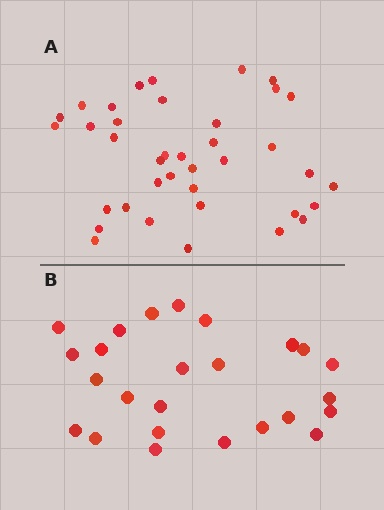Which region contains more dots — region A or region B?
Region A (the top region) has more dots.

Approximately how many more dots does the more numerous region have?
Region A has approximately 15 more dots than region B.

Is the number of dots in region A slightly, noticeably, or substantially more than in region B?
Region A has substantially more. The ratio is roughly 1.5 to 1.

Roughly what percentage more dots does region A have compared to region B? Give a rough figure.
About 50% more.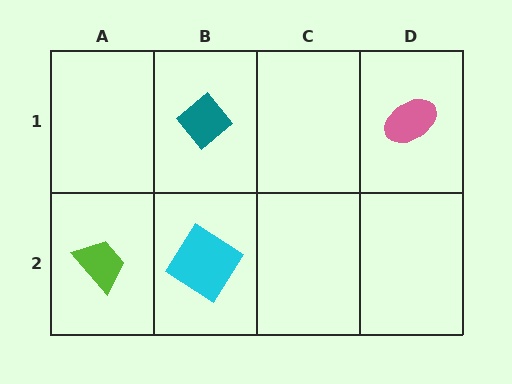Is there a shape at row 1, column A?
No, that cell is empty.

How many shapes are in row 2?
2 shapes.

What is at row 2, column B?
A cyan diamond.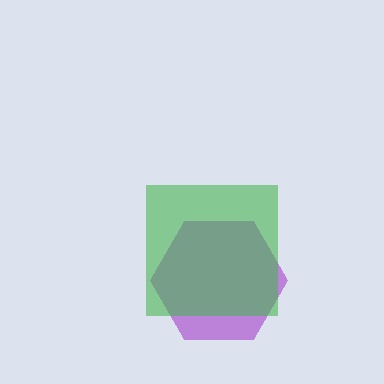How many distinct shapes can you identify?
There are 2 distinct shapes: a purple hexagon, a green square.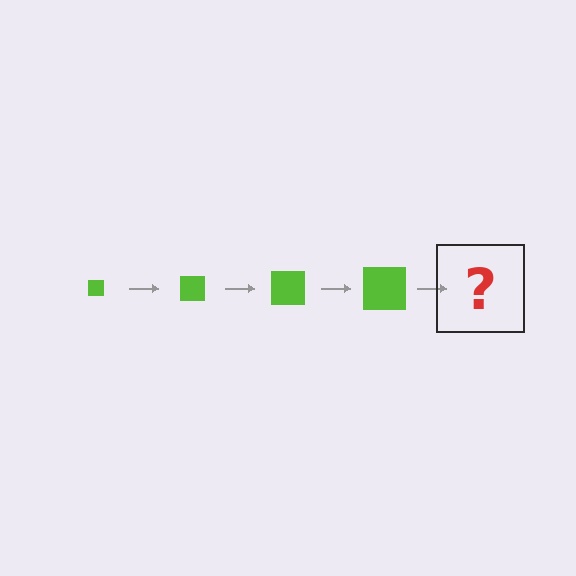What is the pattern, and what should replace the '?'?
The pattern is that the square gets progressively larger each step. The '?' should be a lime square, larger than the previous one.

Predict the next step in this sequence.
The next step is a lime square, larger than the previous one.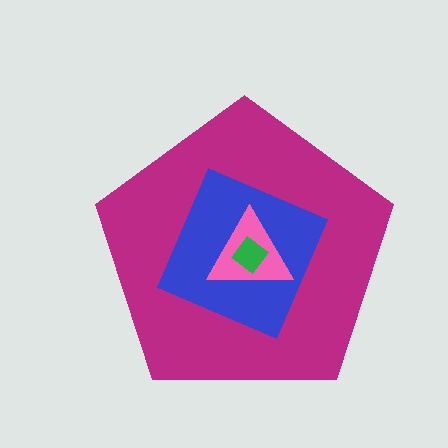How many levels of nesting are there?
4.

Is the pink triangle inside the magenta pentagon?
Yes.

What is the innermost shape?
The green diamond.